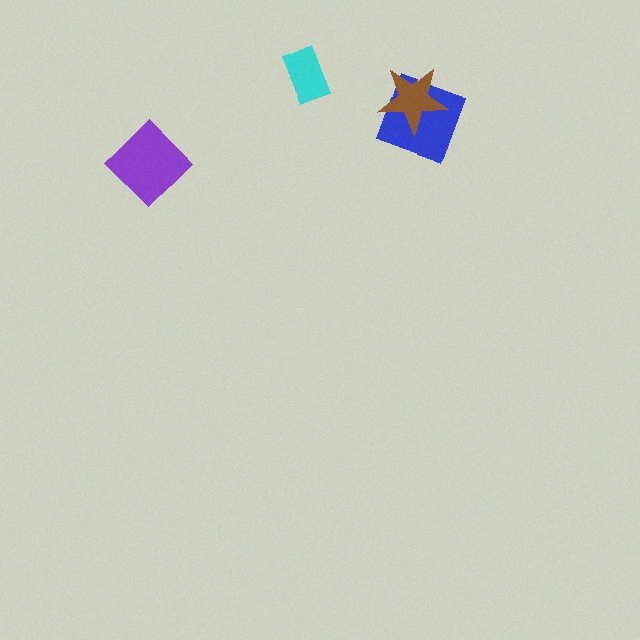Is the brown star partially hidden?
No, no other shape covers it.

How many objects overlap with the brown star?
1 object overlaps with the brown star.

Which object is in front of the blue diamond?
The brown star is in front of the blue diamond.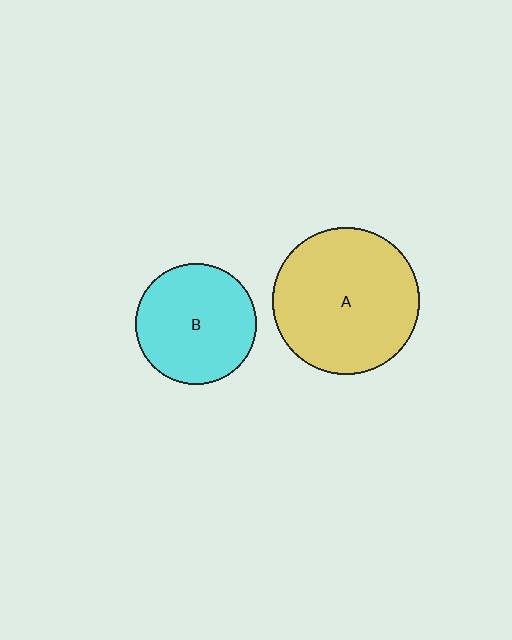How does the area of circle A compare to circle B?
Approximately 1.5 times.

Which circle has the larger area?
Circle A (yellow).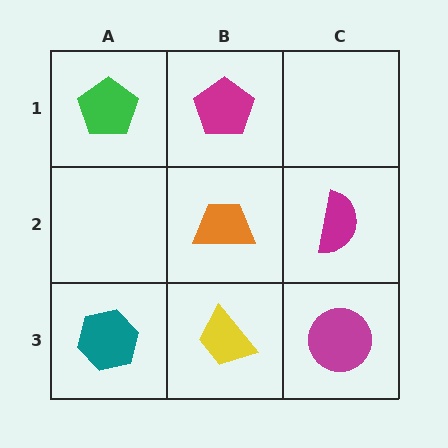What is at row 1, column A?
A green pentagon.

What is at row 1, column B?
A magenta pentagon.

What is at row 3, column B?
A yellow trapezoid.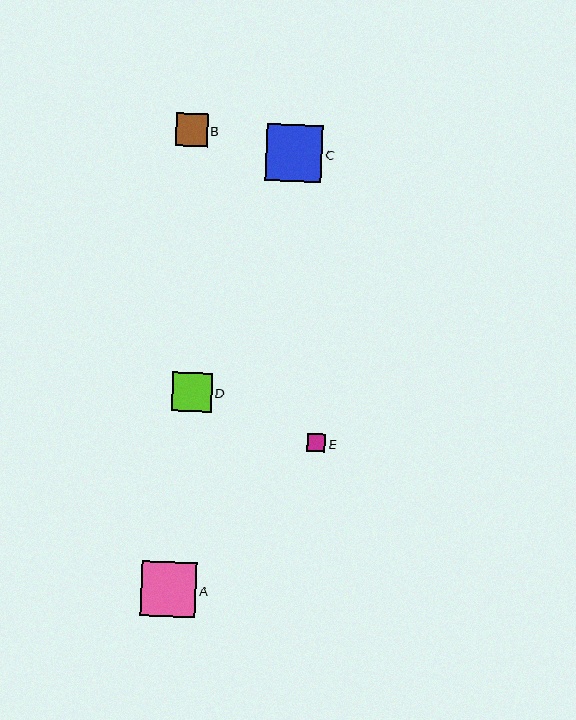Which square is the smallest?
Square E is the smallest with a size of approximately 18 pixels.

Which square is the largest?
Square C is the largest with a size of approximately 56 pixels.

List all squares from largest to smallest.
From largest to smallest: C, A, D, B, E.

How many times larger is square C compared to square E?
Square C is approximately 3.2 times the size of square E.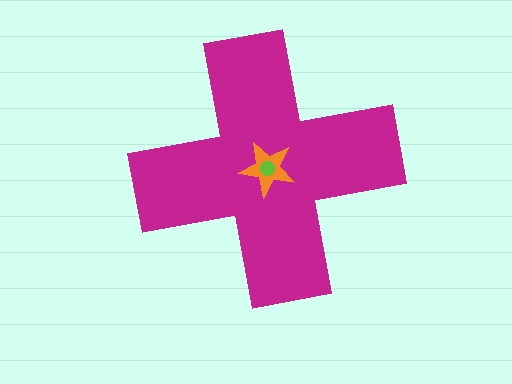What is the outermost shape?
The magenta cross.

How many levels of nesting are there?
3.